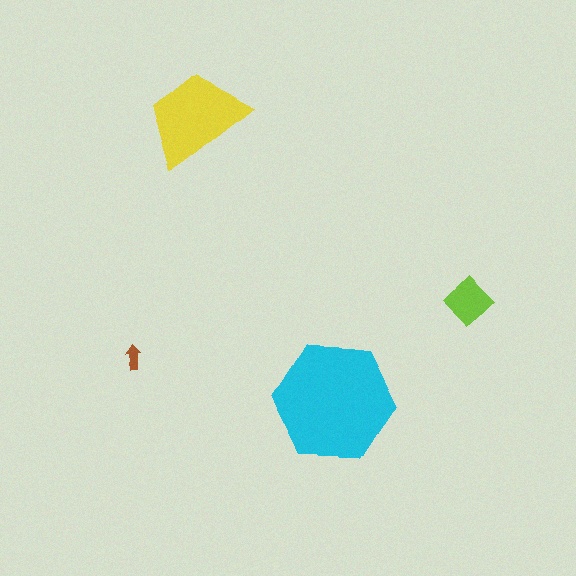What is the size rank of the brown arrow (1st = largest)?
4th.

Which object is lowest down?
The cyan hexagon is bottommost.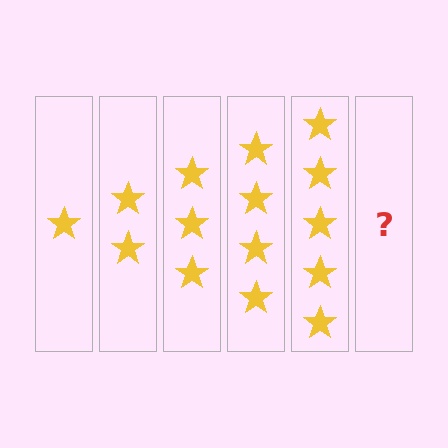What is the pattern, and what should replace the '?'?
The pattern is that each step adds one more star. The '?' should be 6 stars.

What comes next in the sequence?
The next element should be 6 stars.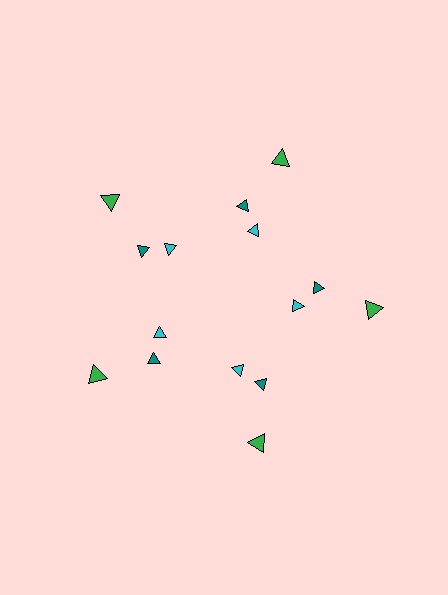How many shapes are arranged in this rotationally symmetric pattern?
There are 15 shapes, arranged in 5 groups of 3.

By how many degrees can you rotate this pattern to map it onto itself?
The pattern maps onto itself every 72 degrees of rotation.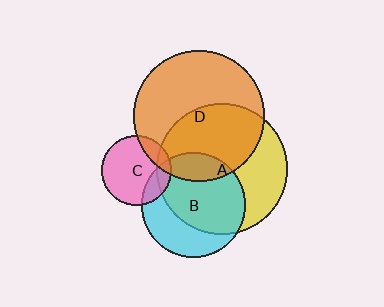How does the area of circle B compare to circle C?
Approximately 2.2 times.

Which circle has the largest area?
Circle D (orange).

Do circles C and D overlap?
Yes.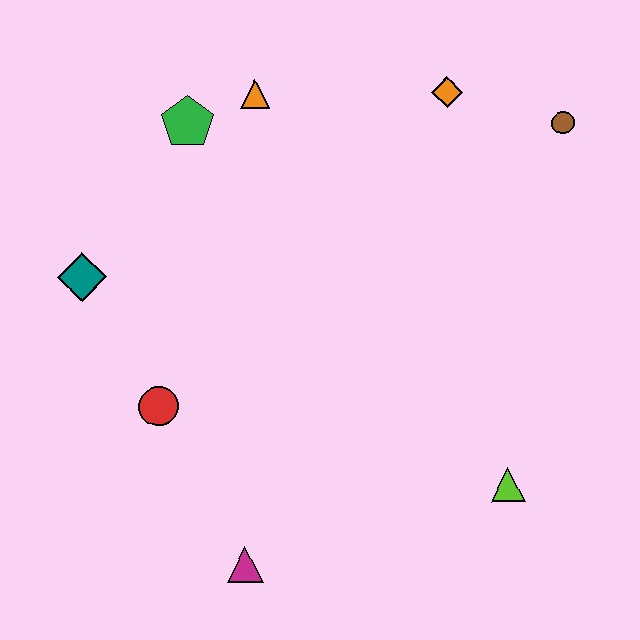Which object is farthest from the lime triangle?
The green pentagon is farthest from the lime triangle.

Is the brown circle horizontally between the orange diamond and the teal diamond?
No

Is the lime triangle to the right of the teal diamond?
Yes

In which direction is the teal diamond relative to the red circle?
The teal diamond is above the red circle.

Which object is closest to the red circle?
The teal diamond is closest to the red circle.